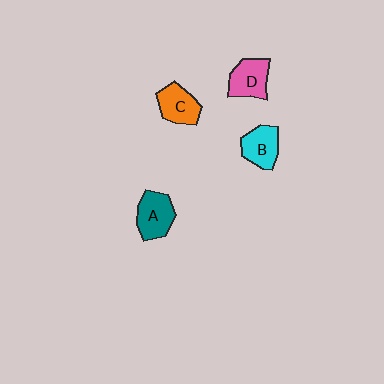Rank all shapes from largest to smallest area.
From largest to smallest: A (teal), D (pink), C (orange), B (cyan).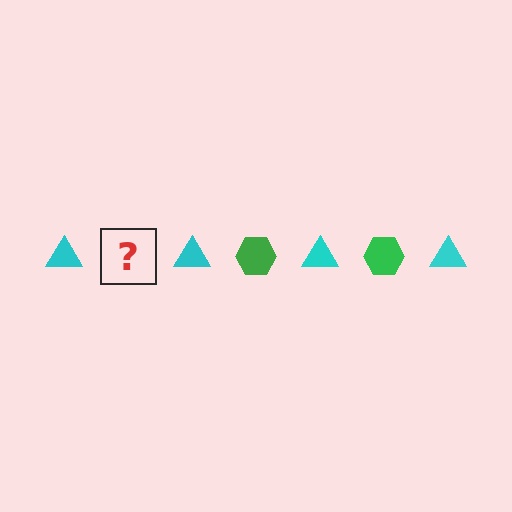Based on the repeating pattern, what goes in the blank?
The blank should be a green hexagon.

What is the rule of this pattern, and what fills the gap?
The rule is that the pattern alternates between cyan triangle and green hexagon. The gap should be filled with a green hexagon.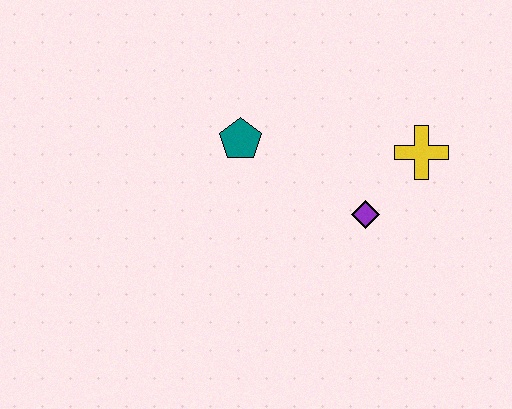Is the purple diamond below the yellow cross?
Yes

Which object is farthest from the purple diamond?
The teal pentagon is farthest from the purple diamond.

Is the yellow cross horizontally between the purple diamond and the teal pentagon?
No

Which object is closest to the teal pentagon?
The purple diamond is closest to the teal pentagon.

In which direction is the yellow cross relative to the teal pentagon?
The yellow cross is to the right of the teal pentagon.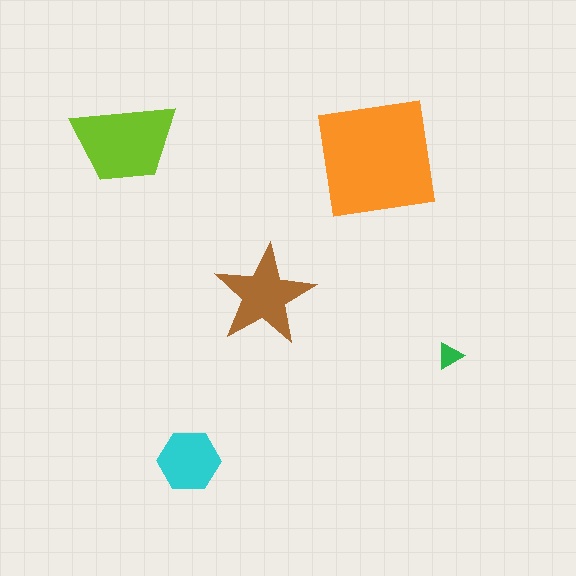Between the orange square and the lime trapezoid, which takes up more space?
The orange square.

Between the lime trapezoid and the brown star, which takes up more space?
The lime trapezoid.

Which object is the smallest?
The green triangle.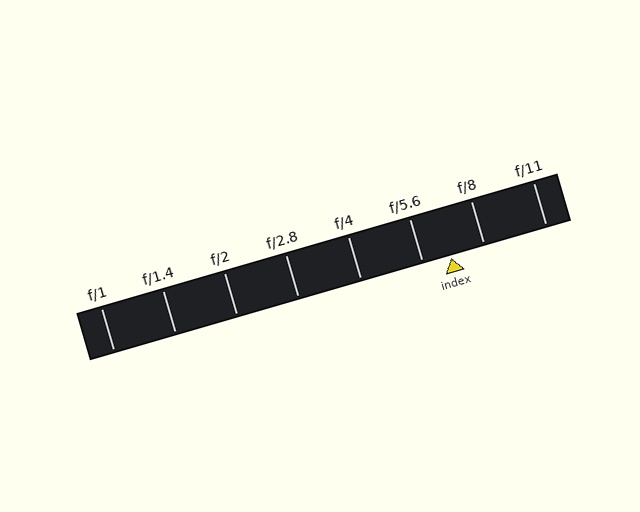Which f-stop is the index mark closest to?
The index mark is closest to f/5.6.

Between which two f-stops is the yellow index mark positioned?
The index mark is between f/5.6 and f/8.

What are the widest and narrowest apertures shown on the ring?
The widest aperture shown is f/1 and the narrowest is f/11.